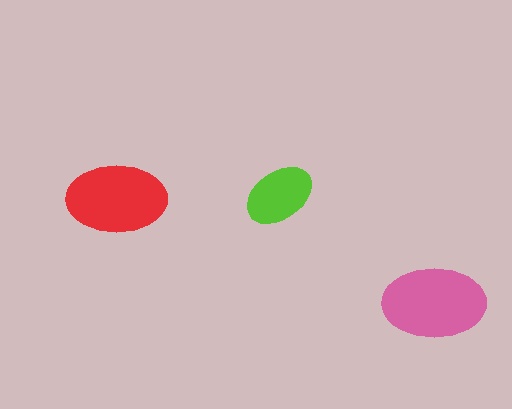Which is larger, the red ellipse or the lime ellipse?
The red one.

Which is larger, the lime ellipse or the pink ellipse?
The pink one.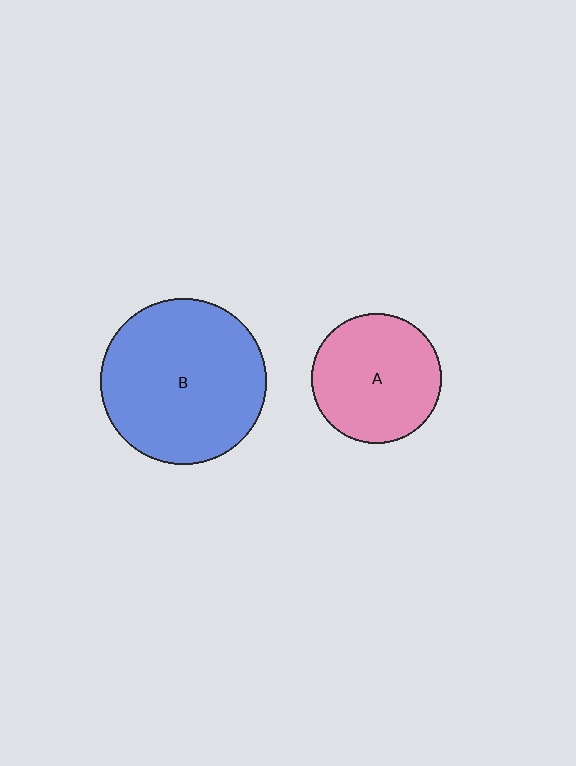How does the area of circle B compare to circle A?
Approximately 1.6 times.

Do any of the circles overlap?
No, none of the circles overlap.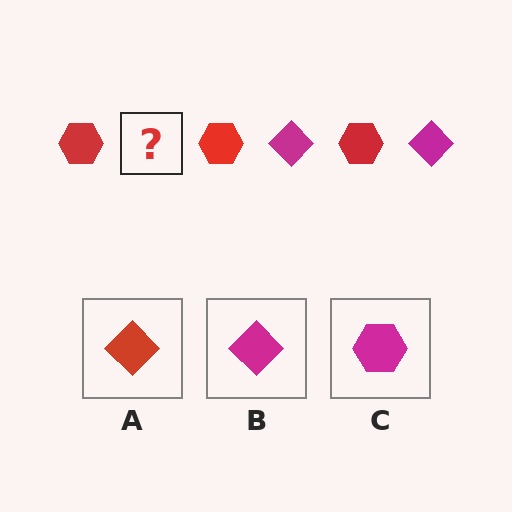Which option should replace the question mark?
Option B.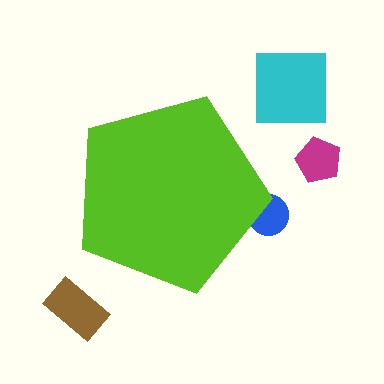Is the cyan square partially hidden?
No, the cyan square is fully visible.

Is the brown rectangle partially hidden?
No, the brown rectangle is fully visible.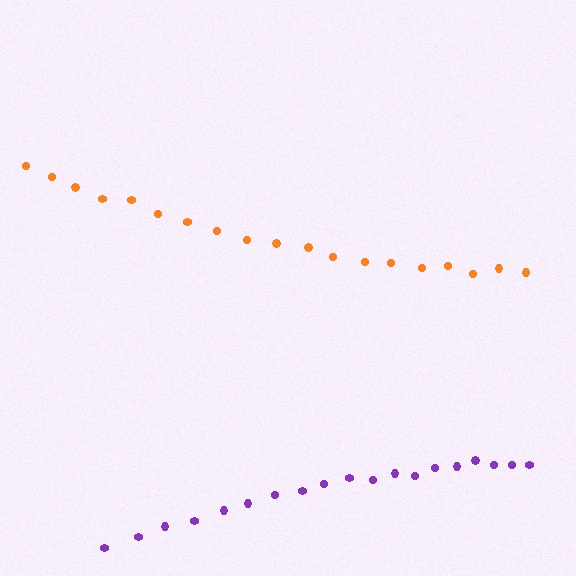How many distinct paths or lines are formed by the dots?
There are 2 distinct paths.